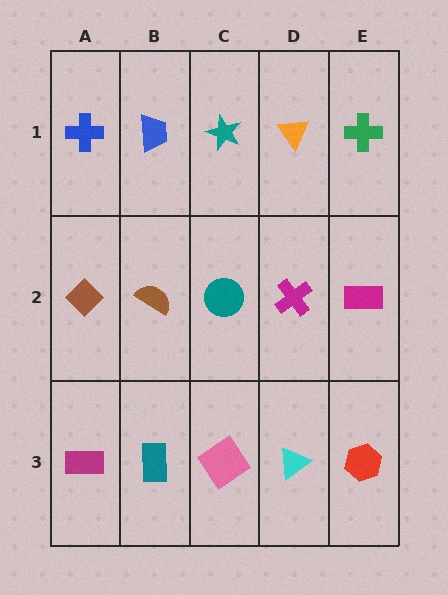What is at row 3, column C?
A pink diamond.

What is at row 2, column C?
A teal circle.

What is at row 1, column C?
A teal star.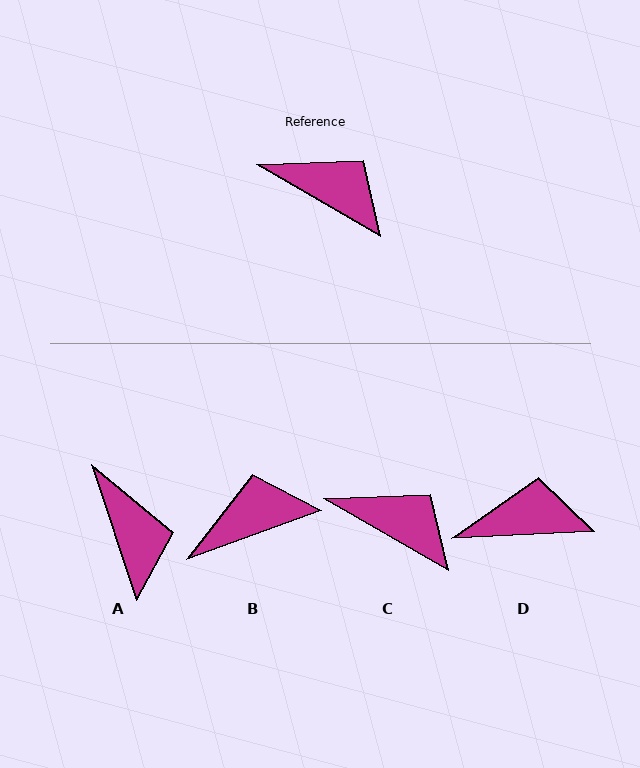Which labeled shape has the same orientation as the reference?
C.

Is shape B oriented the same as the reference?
No, it is off by about 50 degrees.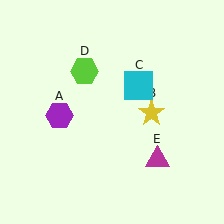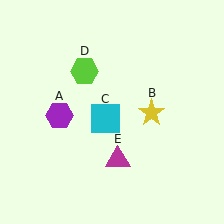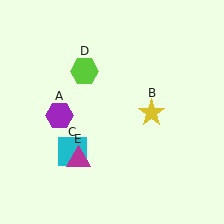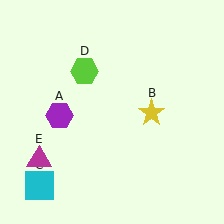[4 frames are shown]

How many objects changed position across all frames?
2 objects changed position: cyan square (object C), magenta triangle (object E).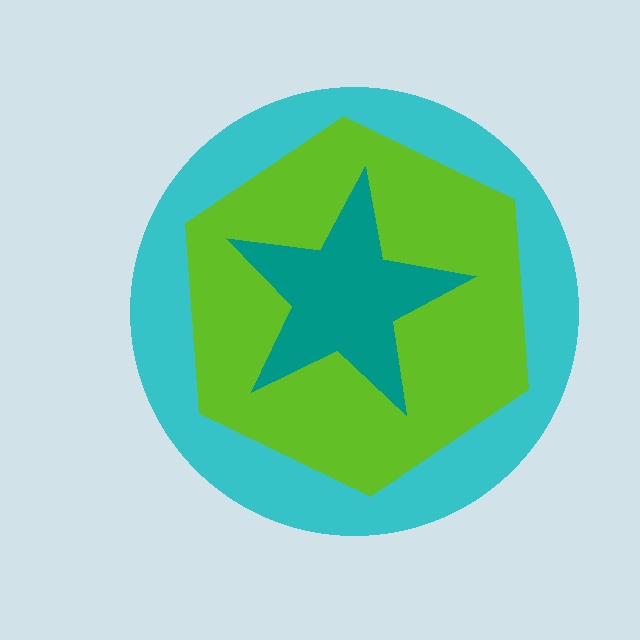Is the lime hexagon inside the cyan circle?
Yes.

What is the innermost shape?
The teal star.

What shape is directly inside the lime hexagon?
The teal star.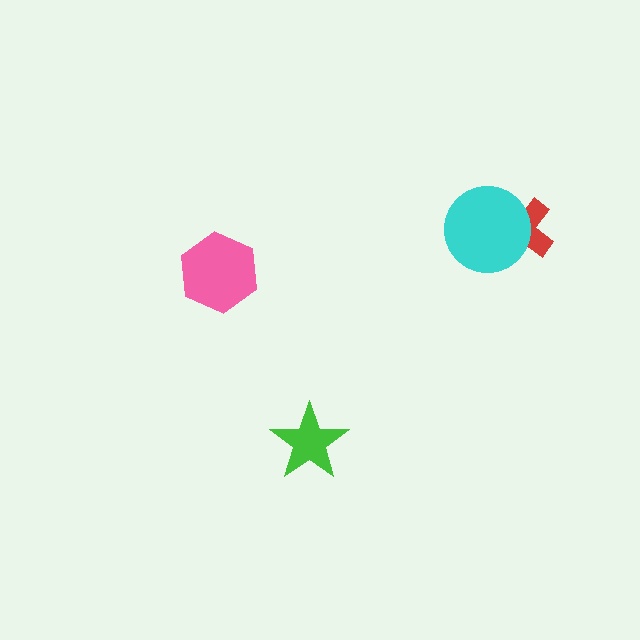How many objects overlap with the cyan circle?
1 object overlaps with the cyan circle.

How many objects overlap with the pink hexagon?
0 objects overlap with the pink hexagon.